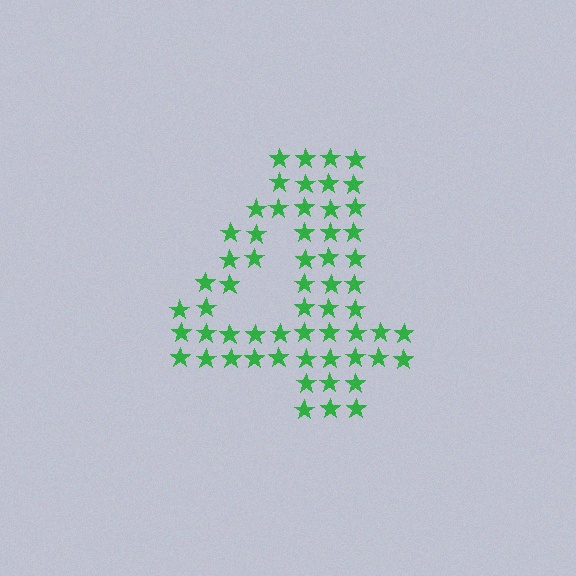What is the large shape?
The large shape is the digit 4.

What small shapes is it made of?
It is made of small stars.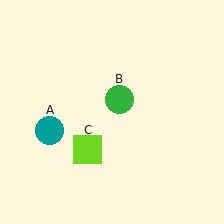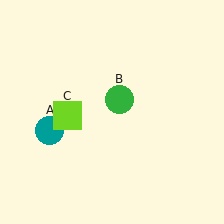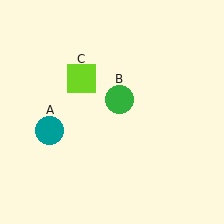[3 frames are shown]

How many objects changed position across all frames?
1 object changed position: lime square (object C).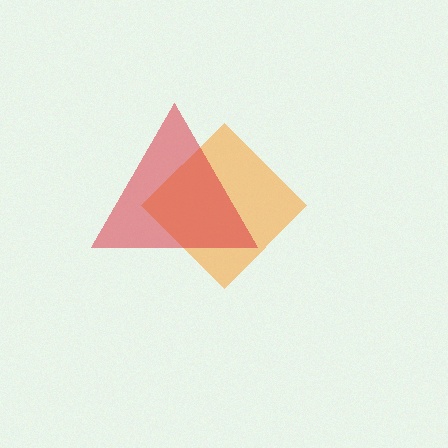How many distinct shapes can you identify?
There are 2 distinct shapes: an orange diamond, a red triangle.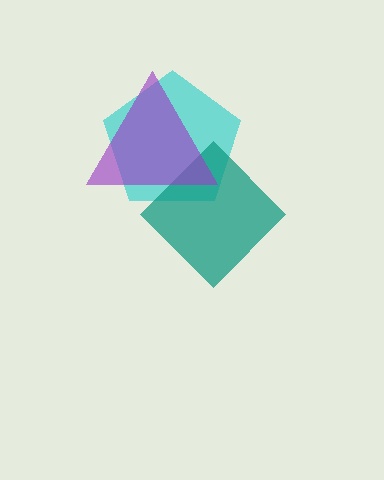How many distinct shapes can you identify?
There are 3 distinct shapes: a cyan pentagon, a teal diamond, a purple triangle.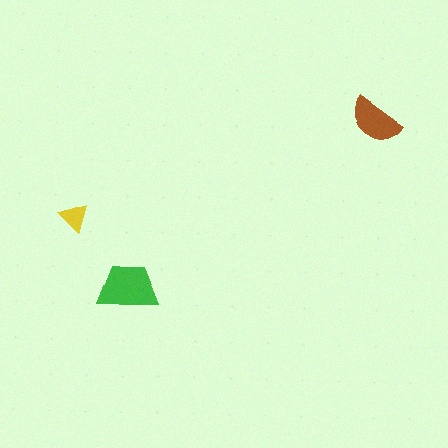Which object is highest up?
The brown semicircle is topmost.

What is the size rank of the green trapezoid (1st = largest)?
1st.